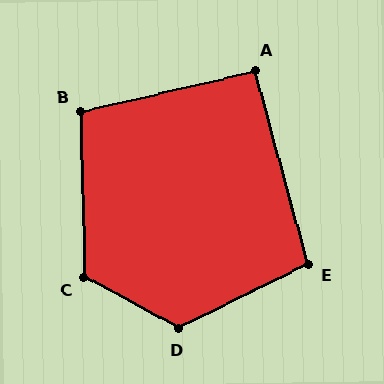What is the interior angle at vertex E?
Approximately 101 degrees (obtuse).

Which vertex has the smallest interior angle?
A, at approximately 92 degrees.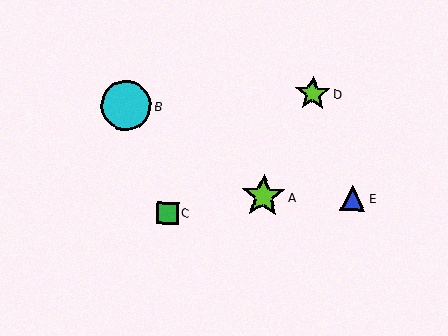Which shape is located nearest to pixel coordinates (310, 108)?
The lime star (labeled D) at (313, 93) is nearest to that location.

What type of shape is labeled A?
Shape A is a lime star.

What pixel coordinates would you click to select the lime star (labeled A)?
Click at (263, 196) to select the lime star A.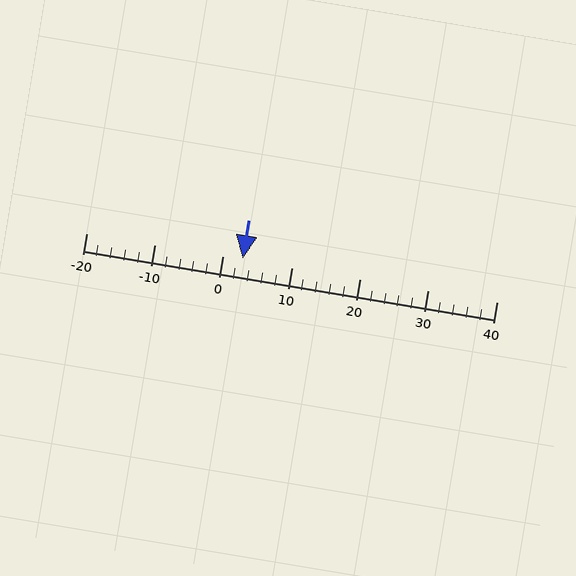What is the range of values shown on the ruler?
The ruler shows values from -20 to 40.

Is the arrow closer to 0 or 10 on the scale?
The arrow is closer to 0.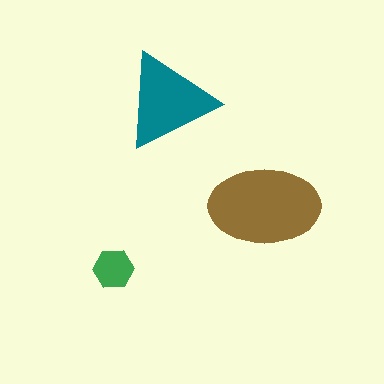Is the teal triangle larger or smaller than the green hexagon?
Larger.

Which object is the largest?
The brown ellipse.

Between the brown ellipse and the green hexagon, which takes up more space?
The brown ellipse.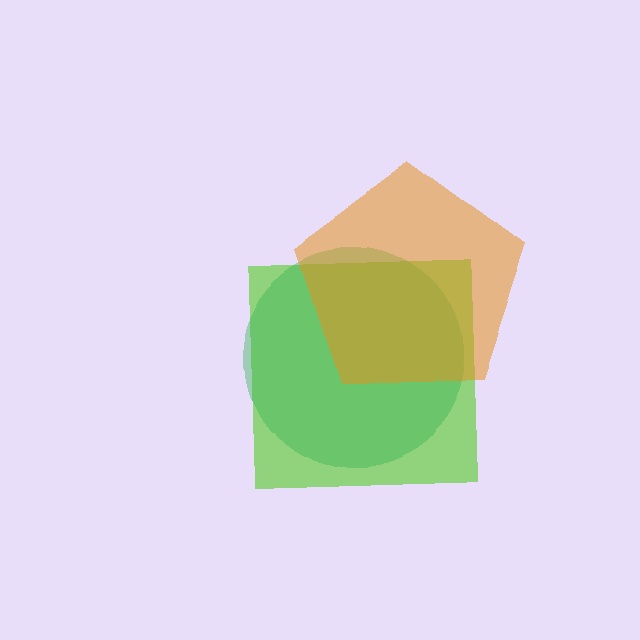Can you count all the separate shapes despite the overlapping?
Yes, there are 3 separate shapes.